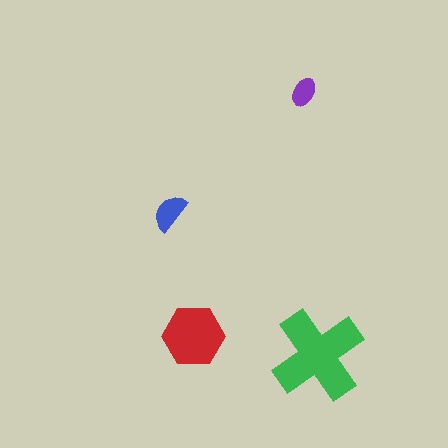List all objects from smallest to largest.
The purple ellipse, the blue semicircle, the red hexagon, the green cross.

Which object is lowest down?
The green cross is bottommost.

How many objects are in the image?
There are 4 objects in the image.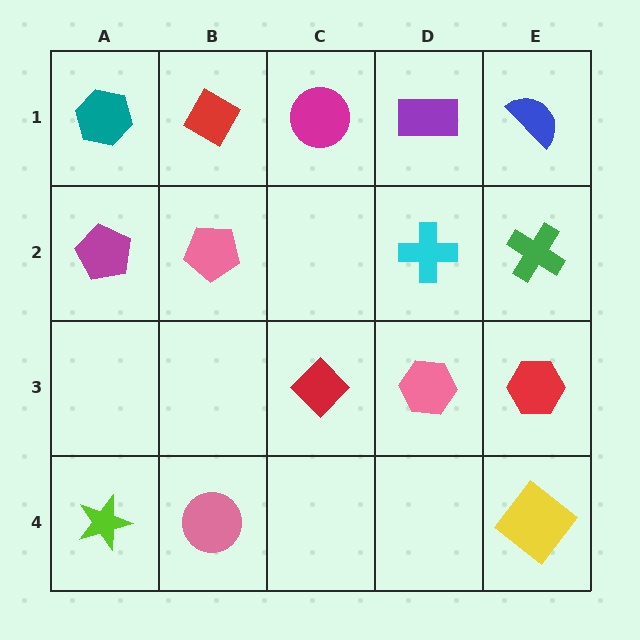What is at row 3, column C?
A red diamond.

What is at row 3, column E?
A red hexagon.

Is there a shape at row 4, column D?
No, that cell is empty.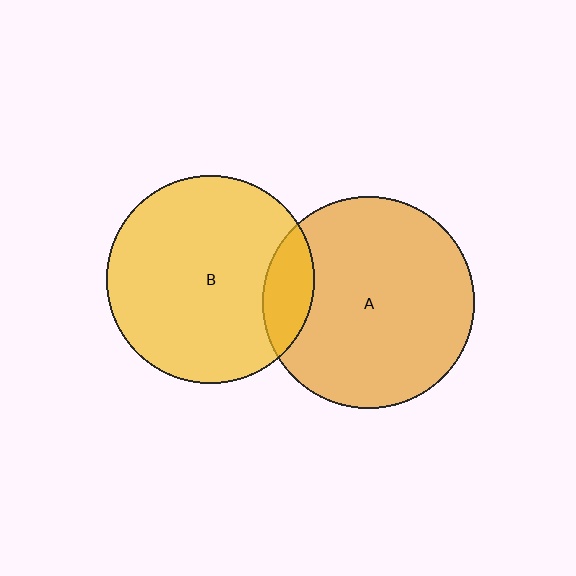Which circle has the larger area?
Circle A (orange).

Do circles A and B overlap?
Yes.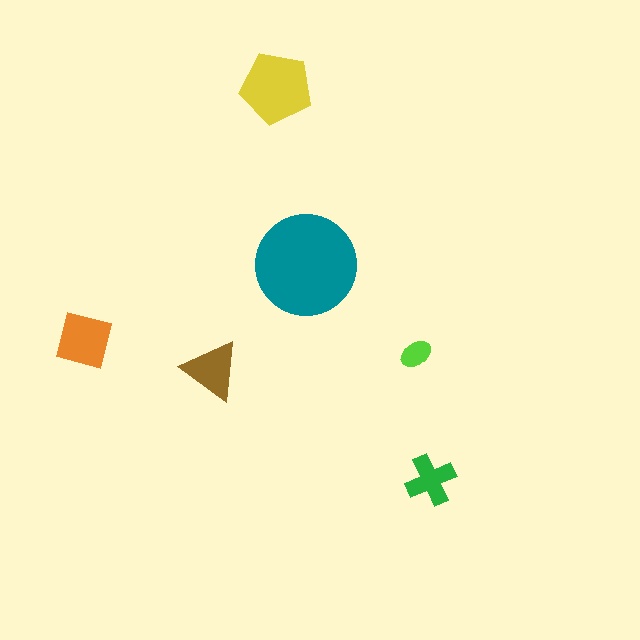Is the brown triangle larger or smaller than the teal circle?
Smaller.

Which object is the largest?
The teal circle.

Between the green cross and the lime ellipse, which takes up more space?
The green cross.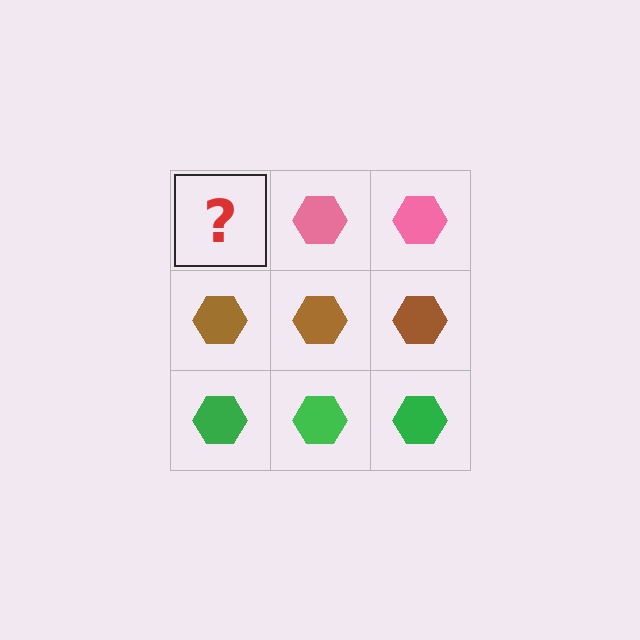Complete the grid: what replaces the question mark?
The question mark should be replaced with a pink hexagon.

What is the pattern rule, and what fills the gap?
The rule is that each row has a consistent color. The gap should be filled with a pink hexagon.